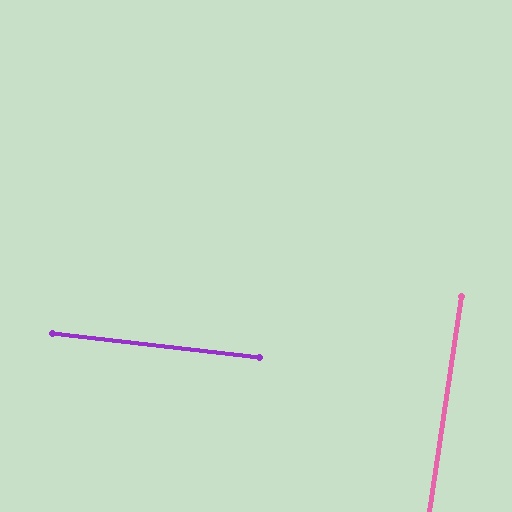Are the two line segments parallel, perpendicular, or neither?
Perpendicular — they meet at approximately 88°.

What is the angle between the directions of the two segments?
Approximately 88 degrees.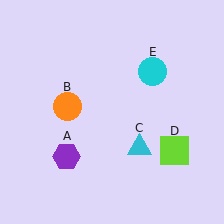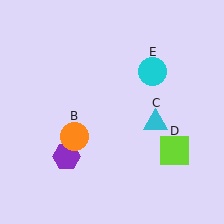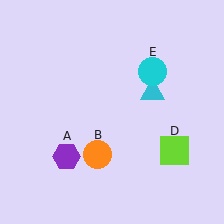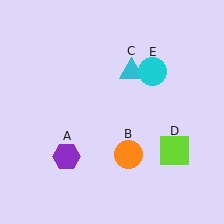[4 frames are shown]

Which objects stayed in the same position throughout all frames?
Purple hexagon (object A) and lime square (object D) and cyan circle (object E) remained stationary.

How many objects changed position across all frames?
2 objects changed position: orange circle (object B), cyan triangle (object C).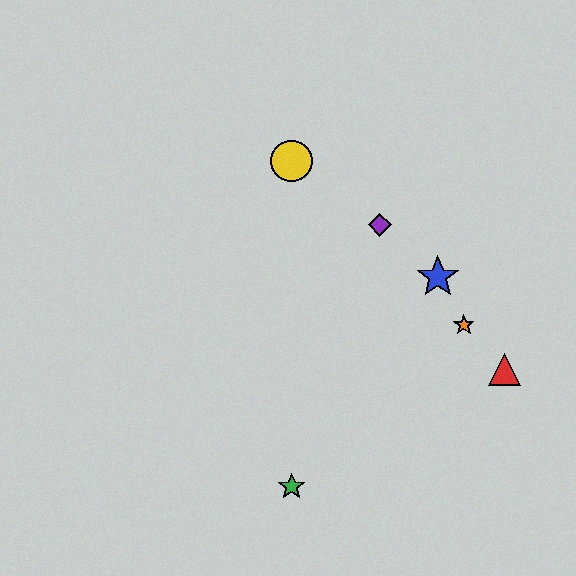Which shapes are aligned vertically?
The green star, the yellow circle are aligned vertically.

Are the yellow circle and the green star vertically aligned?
Yes, both are at x≈292.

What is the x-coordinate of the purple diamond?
The purple diamond is at x≈380.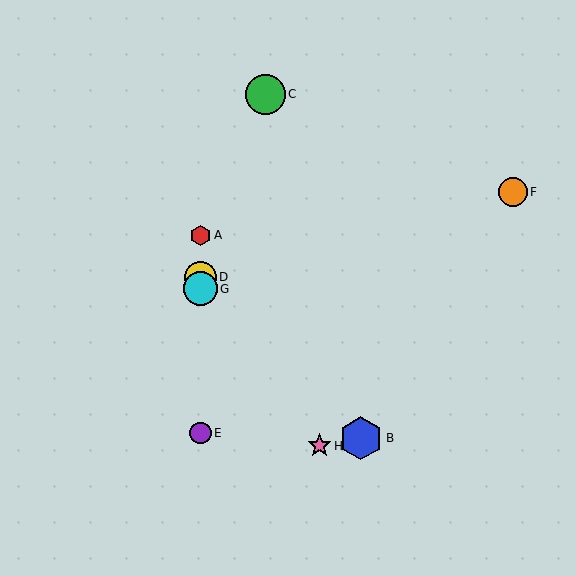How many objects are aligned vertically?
4 objects (A, D, E, G) are aligned vertically.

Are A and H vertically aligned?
No, A is at x≈200 and H is at x≈320.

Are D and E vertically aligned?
Yes, both are at x≈200.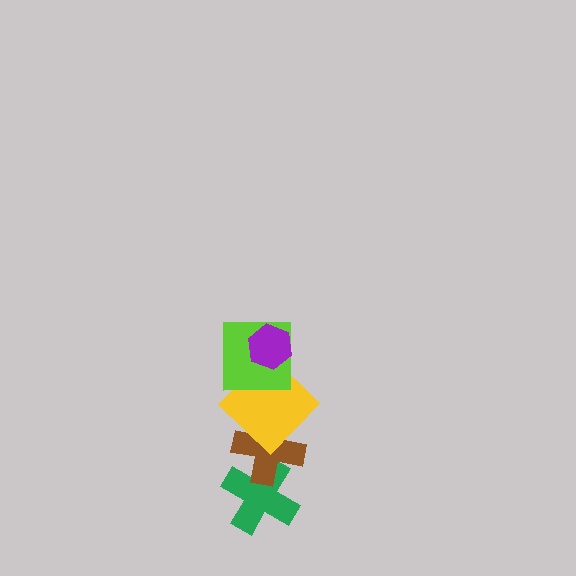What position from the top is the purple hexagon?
The purple hexagon is 1st from the top.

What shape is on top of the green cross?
The brown cross is on top of the green cross.